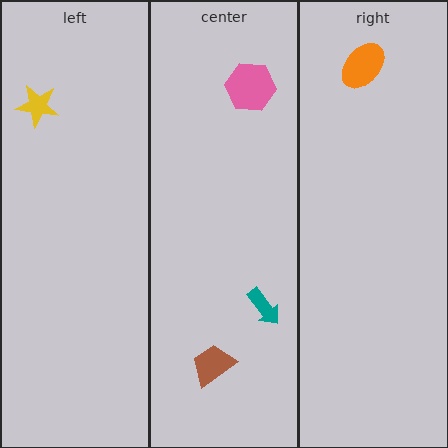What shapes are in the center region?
The pink hexagon, the teal arrow, the brown trapezoid.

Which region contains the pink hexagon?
The center region.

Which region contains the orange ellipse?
The right region.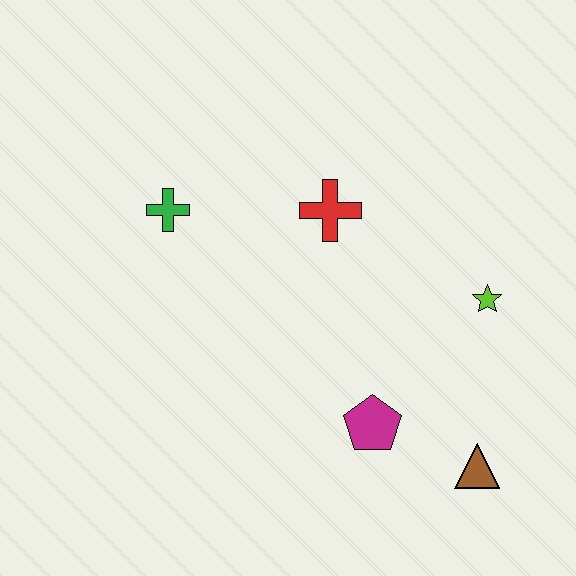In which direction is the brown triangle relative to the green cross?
The brown triangle is to the right of the green cross.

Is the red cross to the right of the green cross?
Yes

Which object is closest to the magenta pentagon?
The brown triangle is closest to the magenta pentagon.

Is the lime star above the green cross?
No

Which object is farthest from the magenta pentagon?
The green cross is farthest from the magenta pentagon.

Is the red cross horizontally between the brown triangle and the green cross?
Yes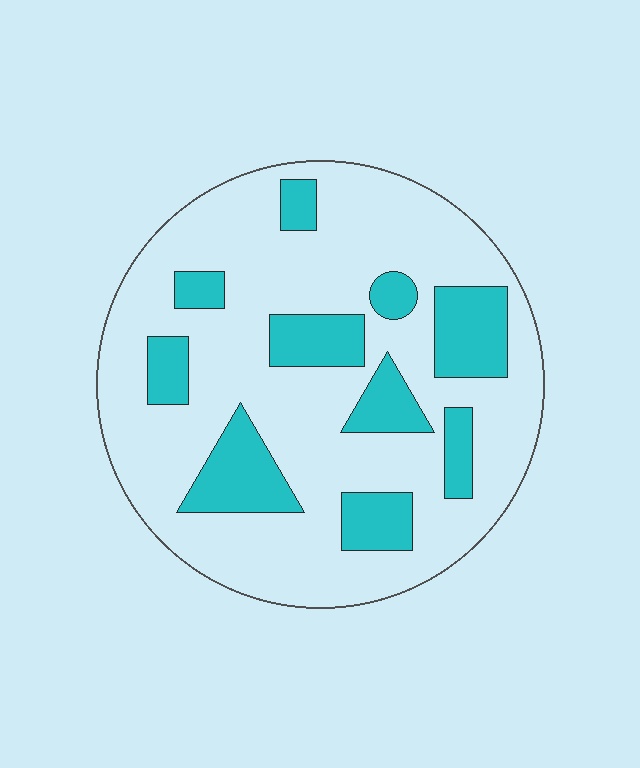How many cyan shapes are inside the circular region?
10.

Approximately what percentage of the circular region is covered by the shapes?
Approximately 25%.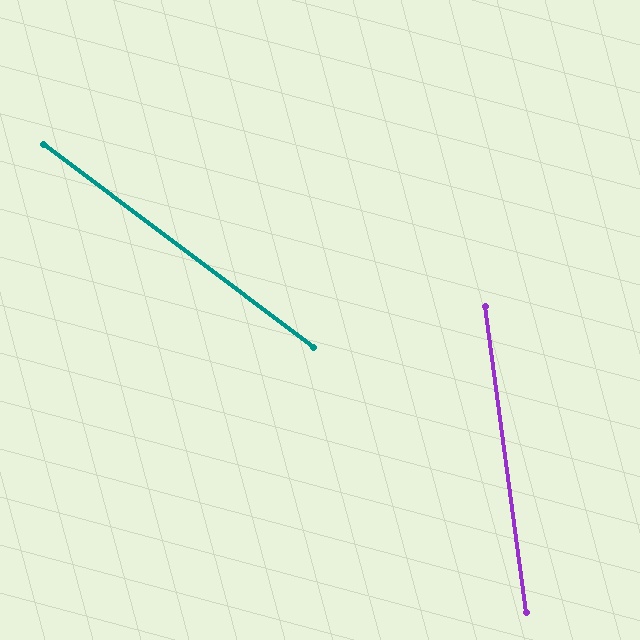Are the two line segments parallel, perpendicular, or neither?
Neither parallel nor perpendicular — they differ by about 45°.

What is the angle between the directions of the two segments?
Approximately 45 degrees.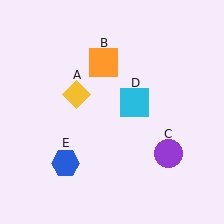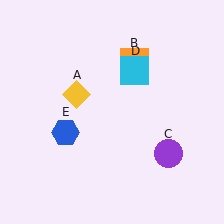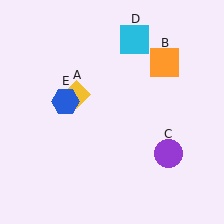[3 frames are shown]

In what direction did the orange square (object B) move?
The orange square (object B) moved right.